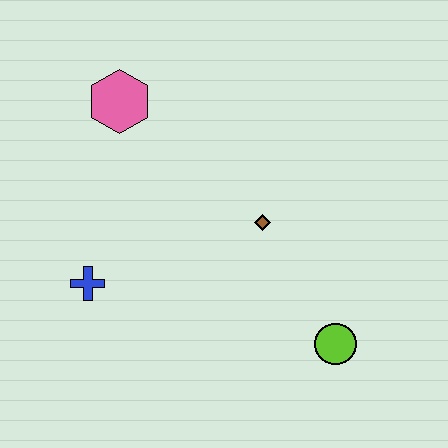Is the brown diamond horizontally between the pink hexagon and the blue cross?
No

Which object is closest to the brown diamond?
The lime circle is closest to the brown diamond.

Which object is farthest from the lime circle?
The pink hexagon is farthest from the lime circle.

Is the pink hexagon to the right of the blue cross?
Yes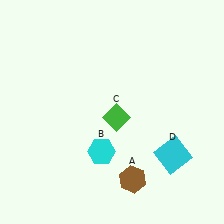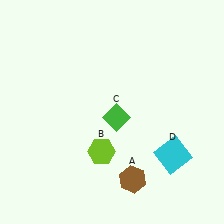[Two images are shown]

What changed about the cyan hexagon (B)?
In Image 1, B is cyan. In Image 2, it changed to lime.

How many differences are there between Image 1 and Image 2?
There is 1 difference between the two images.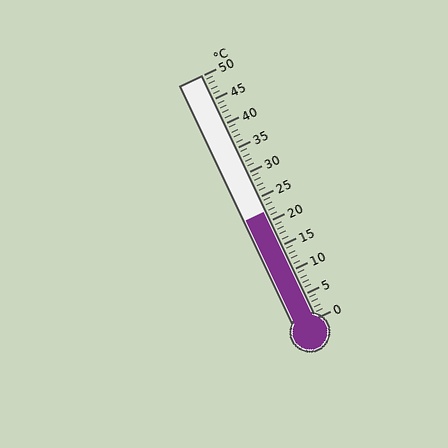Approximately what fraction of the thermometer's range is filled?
The thermometer is filled to approximately 45% of its range.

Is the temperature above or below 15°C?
The temperature is above 15°C.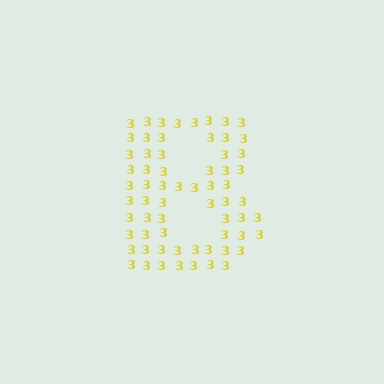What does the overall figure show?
The overall figure shows the letter B.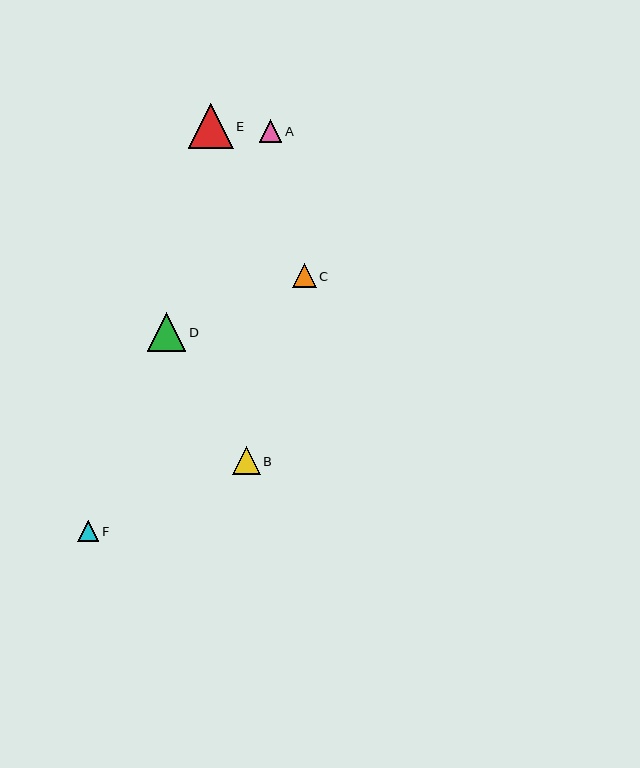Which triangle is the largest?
Triangle E is the largest with a size of approximately 45 pixels.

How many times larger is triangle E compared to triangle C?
Triangle E is approximately 1.9 times the size of triangle C.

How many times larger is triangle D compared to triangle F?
Triangle D is approximately 1.8 times the size of triangle F.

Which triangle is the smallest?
Triangle F is the smallest with a size of approximately 21 pixels.